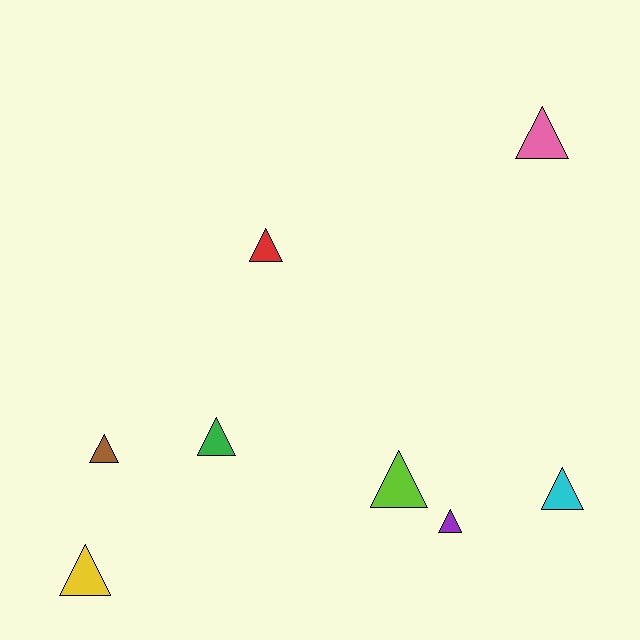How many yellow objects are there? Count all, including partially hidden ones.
There is 1 yellow object.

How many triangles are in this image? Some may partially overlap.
There are 8 triangles.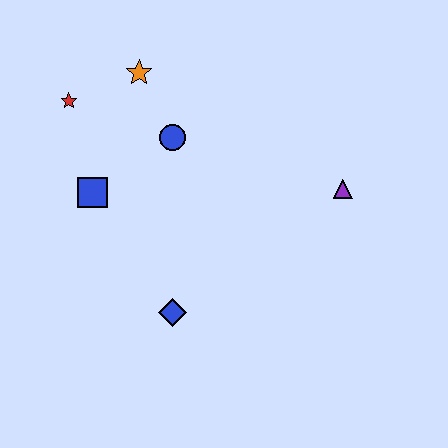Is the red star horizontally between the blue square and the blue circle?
No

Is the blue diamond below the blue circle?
Yes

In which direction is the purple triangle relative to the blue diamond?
The purple triangle is to the right of the blue diamond.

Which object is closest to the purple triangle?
The blue circle is closest to the purple triangle.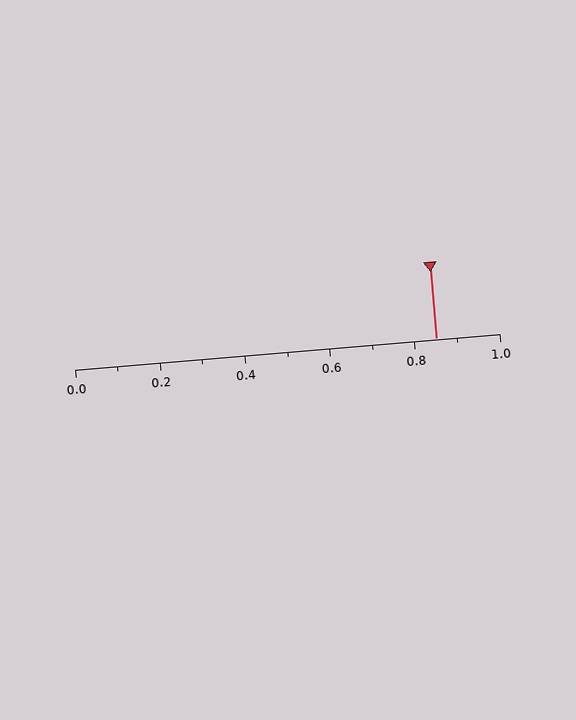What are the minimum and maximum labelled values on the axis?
The axis runs from 0.0 to 1.0.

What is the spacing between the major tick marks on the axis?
The major ticks are spaced 0.2 apart.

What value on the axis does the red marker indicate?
The marker indicates approximately 0.85.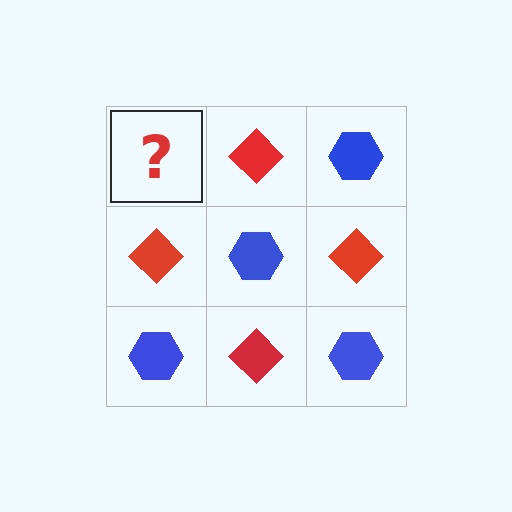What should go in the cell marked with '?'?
The missing cell should contain a blue hexagon.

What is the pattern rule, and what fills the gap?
The rule is that it alternates blue hexagon and red diamond in a checkerboard pattern. The gap should be filled with a blue hexagon.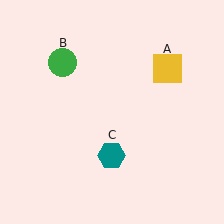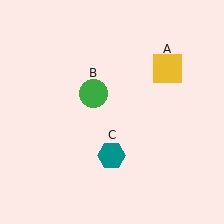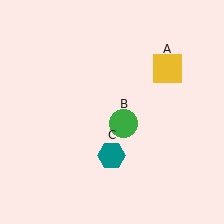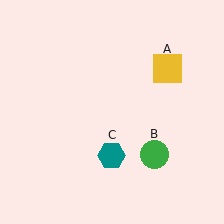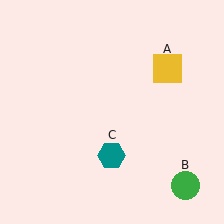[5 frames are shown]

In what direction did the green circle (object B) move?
The green circle (object B) moved down and to the right.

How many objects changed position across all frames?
1 object changed position: green circle (object B).